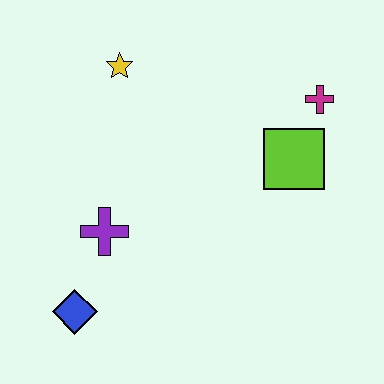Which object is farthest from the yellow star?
The blue diamond is farthest from the yellow star.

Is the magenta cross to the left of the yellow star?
No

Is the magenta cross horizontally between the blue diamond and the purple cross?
No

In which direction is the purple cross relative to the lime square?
The purple cross is to the left of the lime square.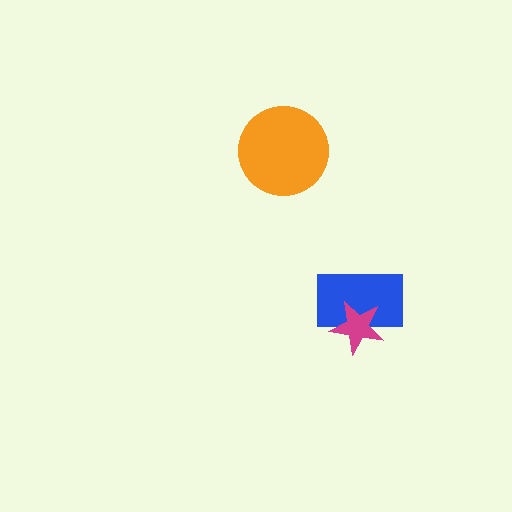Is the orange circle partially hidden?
No, no other shape covers it.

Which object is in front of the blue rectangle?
The magenta star is in front of the blue rectangle.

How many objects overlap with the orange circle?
0 objects overlap with the orange circle.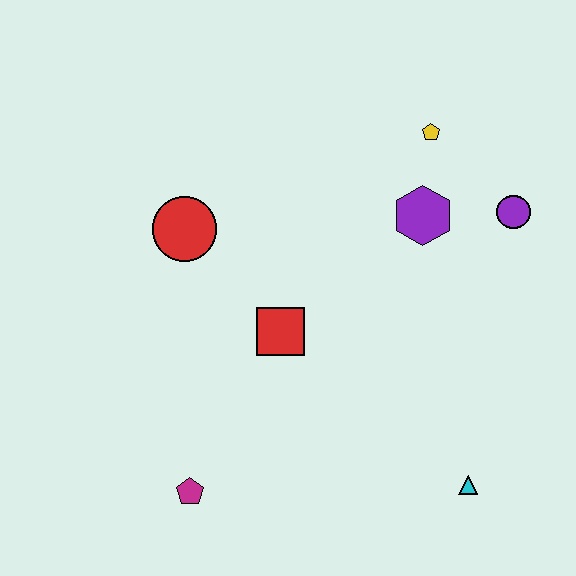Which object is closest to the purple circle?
The purple hexagon is closest to the purple circle.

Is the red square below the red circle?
Yes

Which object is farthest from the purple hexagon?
The magenta pentagon is farthest from the purple hexagon.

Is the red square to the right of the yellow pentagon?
No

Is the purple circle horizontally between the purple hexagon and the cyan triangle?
No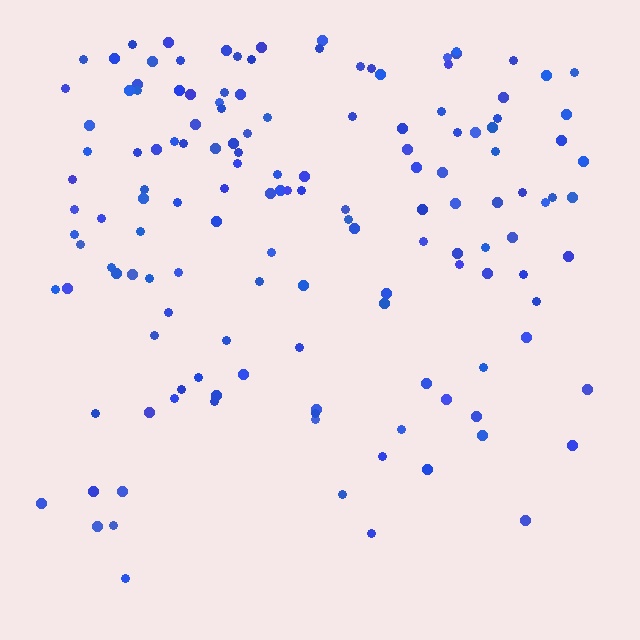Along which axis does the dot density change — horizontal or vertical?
Vertical.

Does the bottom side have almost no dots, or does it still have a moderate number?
Still a moderate number, just noticeably fewer than the top.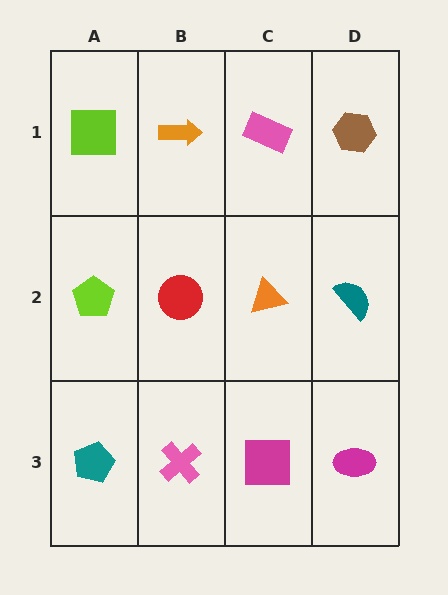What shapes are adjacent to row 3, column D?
A teal semicircle (row 2, column D), a magenta square (row 3, column C).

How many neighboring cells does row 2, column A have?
3.